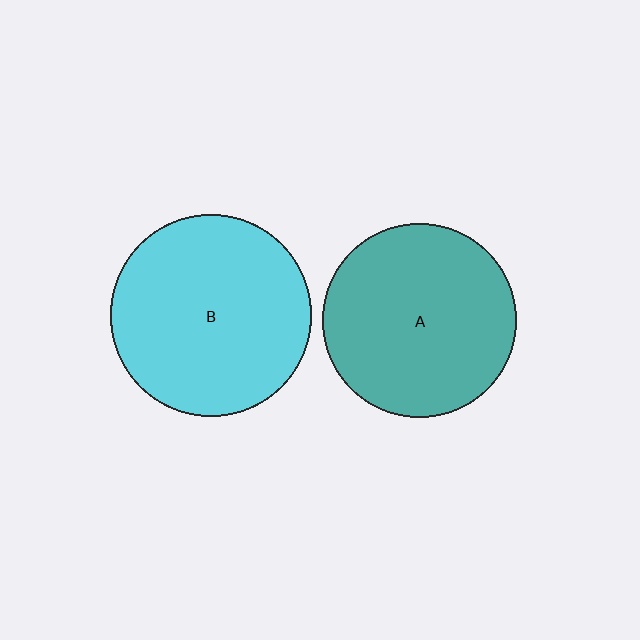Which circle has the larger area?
Circle B (cyan).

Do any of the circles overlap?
No, none of the circles overlap.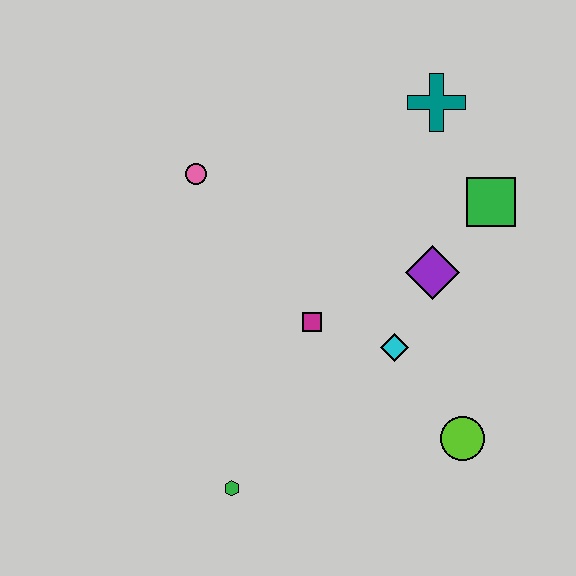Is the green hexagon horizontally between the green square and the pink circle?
Yes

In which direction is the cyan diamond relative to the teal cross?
The cyan diamond is below the teal cross.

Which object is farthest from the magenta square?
The teal cross is farthest from the magenta square.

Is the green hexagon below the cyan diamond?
Yes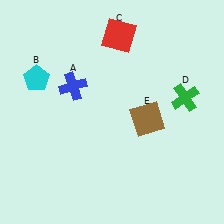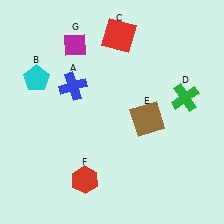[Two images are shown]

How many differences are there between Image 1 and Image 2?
There are 2 differences between the two images.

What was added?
A red hexagon (F), a magenta diamond (G) were added in Image 2.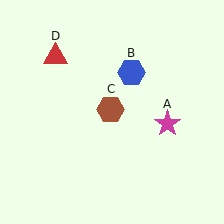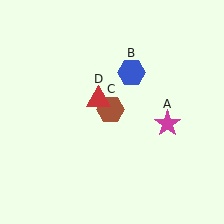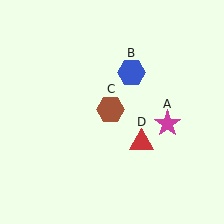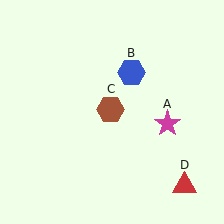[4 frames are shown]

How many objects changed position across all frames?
1 object changed position: red triangle (object D).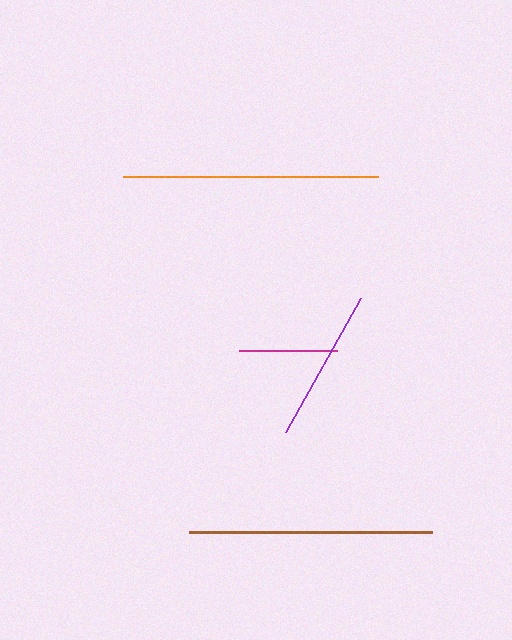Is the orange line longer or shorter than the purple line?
The orange line is longer than the purple line.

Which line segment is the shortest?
The magenta line is the shortest at approximately 98 pixels.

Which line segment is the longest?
The orange line is the longest at approximately 255 pixels.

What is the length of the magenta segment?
The magenta segment is approximately 98 pixels long.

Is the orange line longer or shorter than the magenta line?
The orange line is longer than the magenta line.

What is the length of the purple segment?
The purple segment is approximately 154 pixels long.